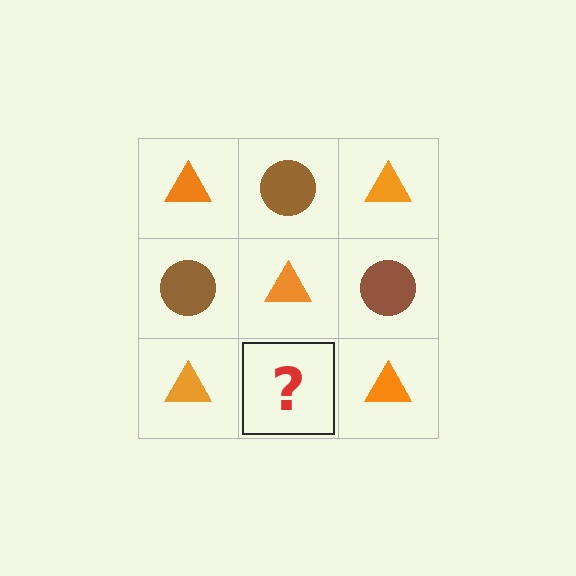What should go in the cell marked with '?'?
The missing cell should contain a brown circle.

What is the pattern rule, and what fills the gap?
The rule is that it alternates orange triangle and brown circle in a checkerboard pattern. The gap should be filled with a brown circle.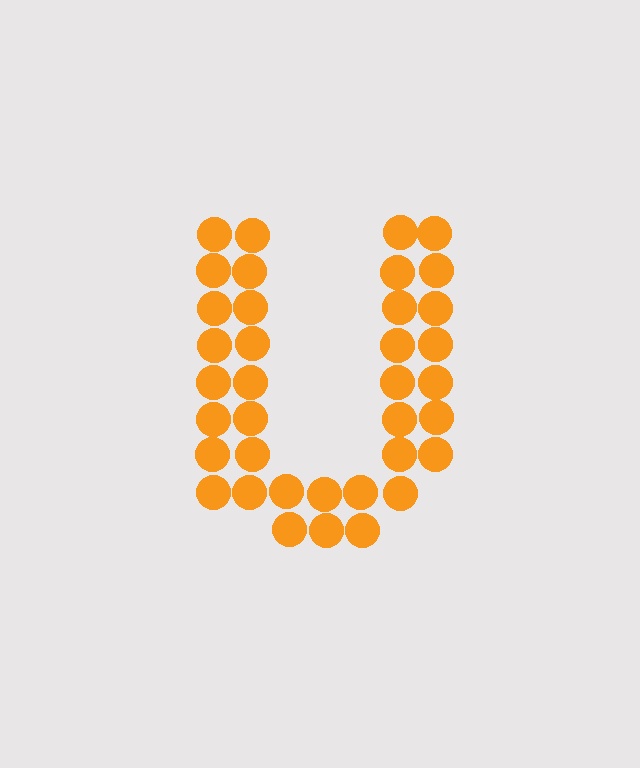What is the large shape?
The large shape is the letter U.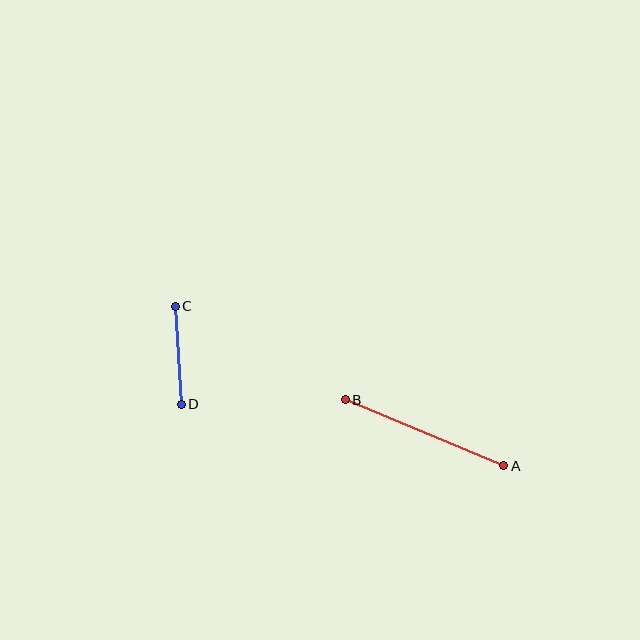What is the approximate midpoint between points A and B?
The midpoint is at approximately (424, 433) pixels.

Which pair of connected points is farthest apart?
Points A and B are farthest apart.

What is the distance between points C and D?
The distance is approximately 98 pixels.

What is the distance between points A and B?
The distance is approximately 172 pixels.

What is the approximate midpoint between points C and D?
The midpoint is at approximately (178, 355) pixels.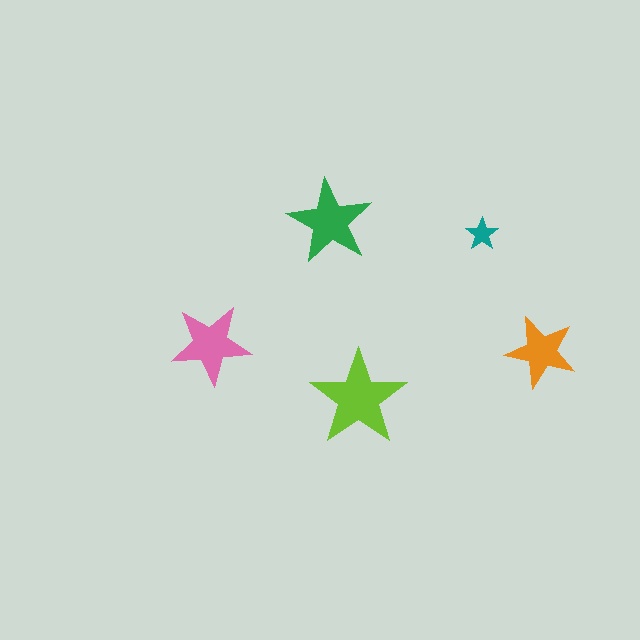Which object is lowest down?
The lime star is bottommost.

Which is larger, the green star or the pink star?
The green one.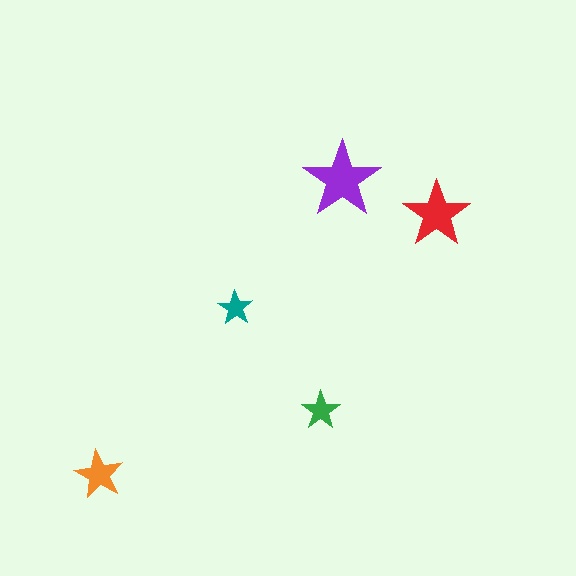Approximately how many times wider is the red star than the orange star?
About 1.5 times wider.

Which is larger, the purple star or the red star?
The purple one.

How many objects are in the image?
There are 5 objects in the image.